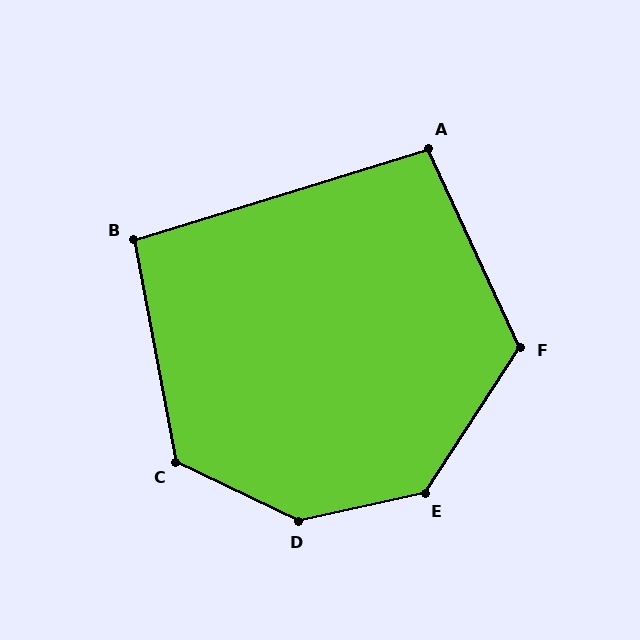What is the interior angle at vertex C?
Approximately 126 degrees (obtuse).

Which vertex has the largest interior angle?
D, at approximately 142 degrees.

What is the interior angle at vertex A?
Approximately 98 degrees (obtuse).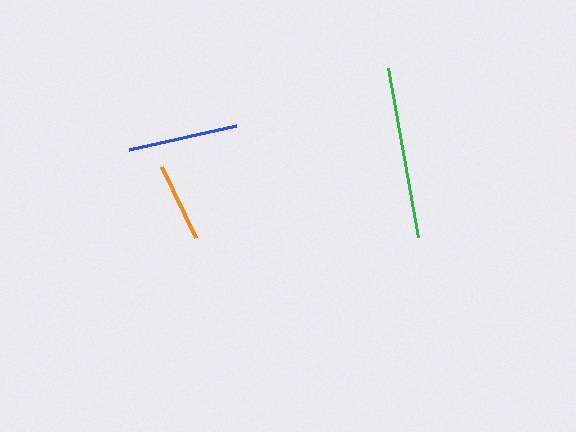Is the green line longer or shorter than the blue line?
The green line is longer than the blue line.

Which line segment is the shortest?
The orange line is the shortest at approximately 79 pixels.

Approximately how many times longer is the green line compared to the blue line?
The green line is approximately 1.6 times the length of the blue line.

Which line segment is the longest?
The green line is the longest at approximately 171 pixels.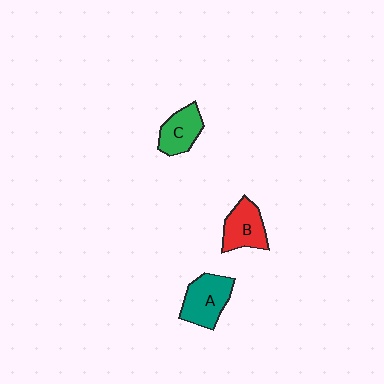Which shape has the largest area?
Shape A (teal).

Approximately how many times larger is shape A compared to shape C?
Approximately 1.3 times.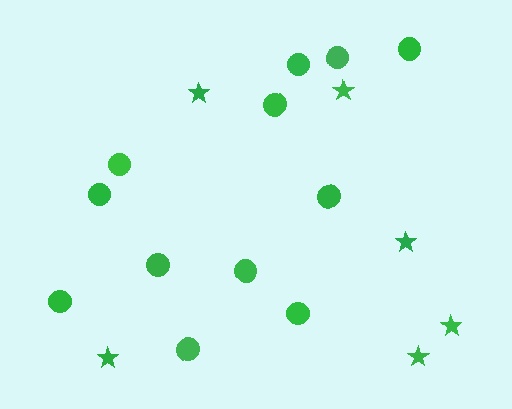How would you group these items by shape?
There are 2 groups: one group of circles (12) and one group of stars (6).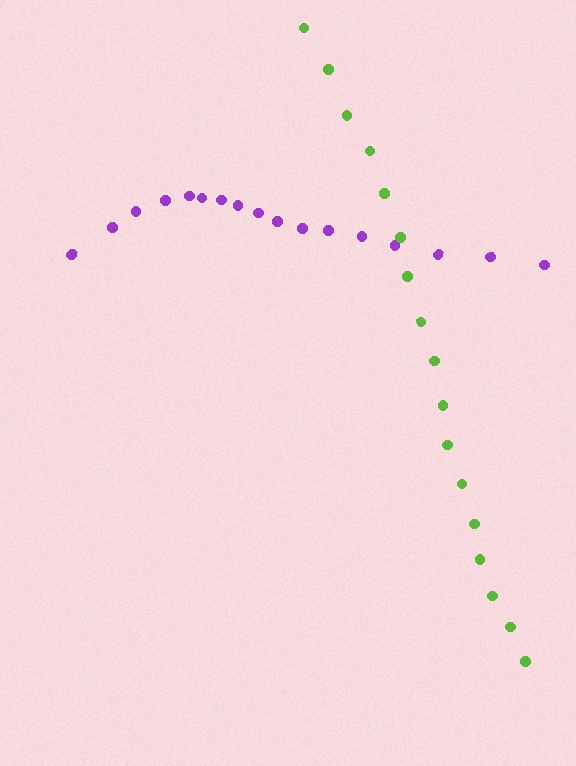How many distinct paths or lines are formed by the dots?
There are 2 distinct paths.